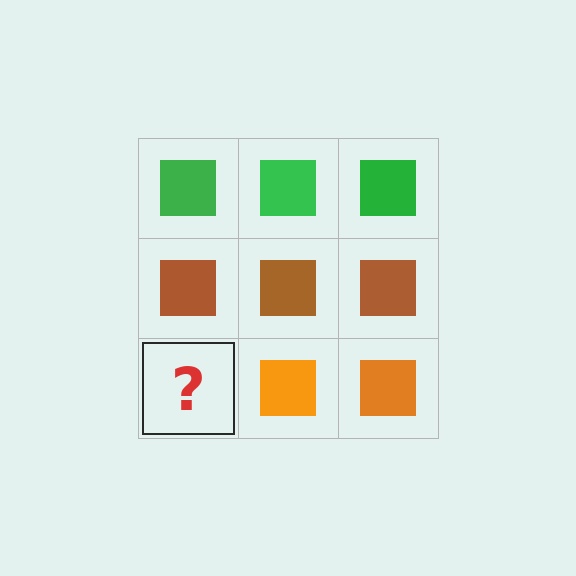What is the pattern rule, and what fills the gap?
The rule is that each row has a consistent color. The gap should be filled with an orange square.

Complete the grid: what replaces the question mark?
The question mark should be replaced with an orange square.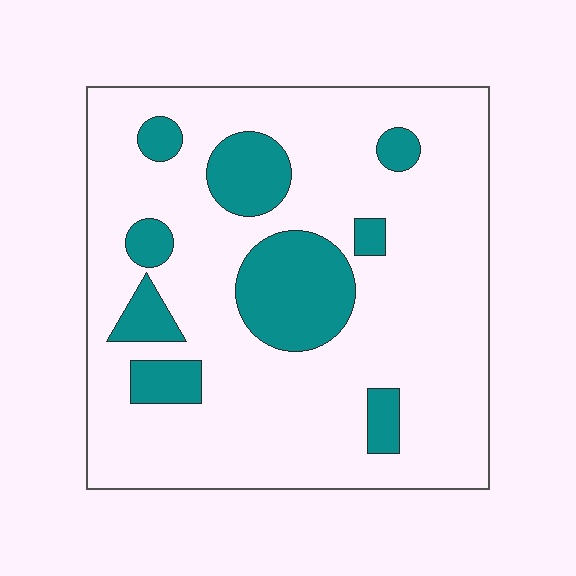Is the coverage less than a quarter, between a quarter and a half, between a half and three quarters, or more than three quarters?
Less than a quarter.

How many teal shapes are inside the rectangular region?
9.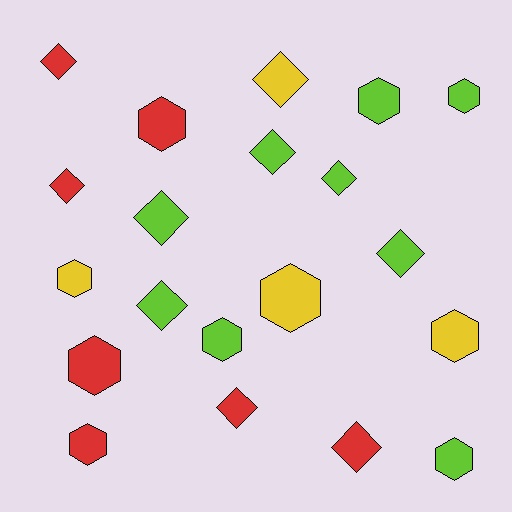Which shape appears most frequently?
Diamond, with 10 objects.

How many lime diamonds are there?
There are 5 lime diamonds.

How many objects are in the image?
There are 20 objects.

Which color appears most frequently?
Lime, with 9 objects.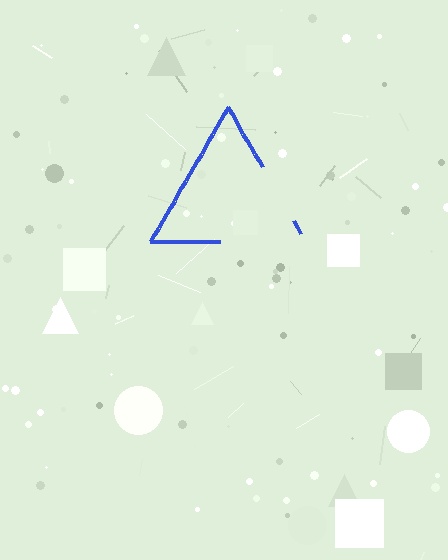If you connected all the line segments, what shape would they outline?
They would outline a triangle.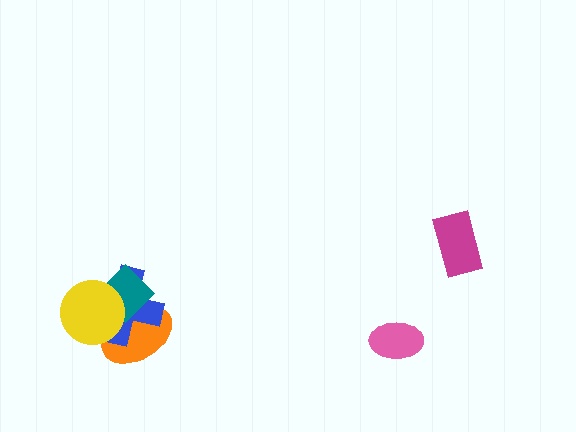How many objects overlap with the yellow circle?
3 objects overlap with the yellow circle.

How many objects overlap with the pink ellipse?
0 objects overlap with the pink ellipse.